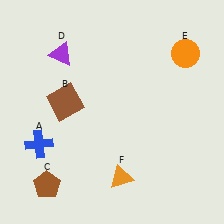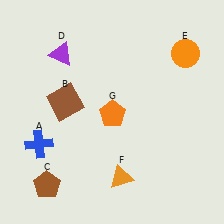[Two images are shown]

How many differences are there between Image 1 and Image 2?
There is 1 difference between the two images.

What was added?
An orange pentagon (G) was added in Image 2.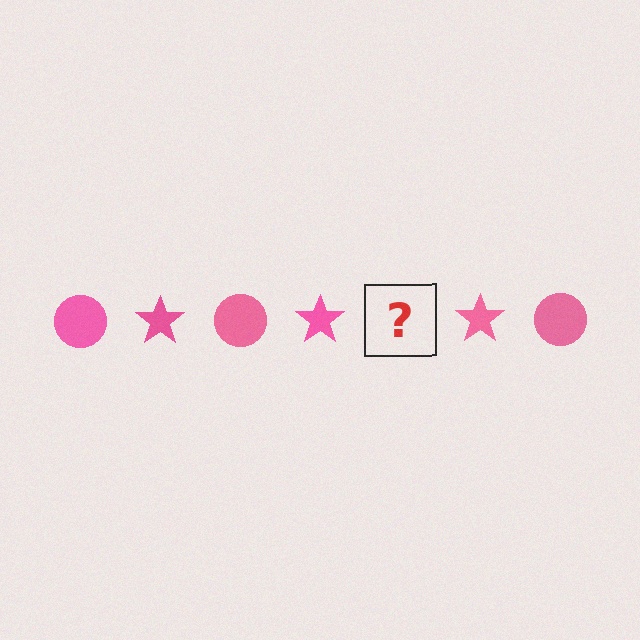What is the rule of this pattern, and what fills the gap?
The rule is that the pattern cycles through circle, star shapes in pink. The gap should be filled with a pink circle.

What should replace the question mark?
The question mark should be replaced with a pink circle.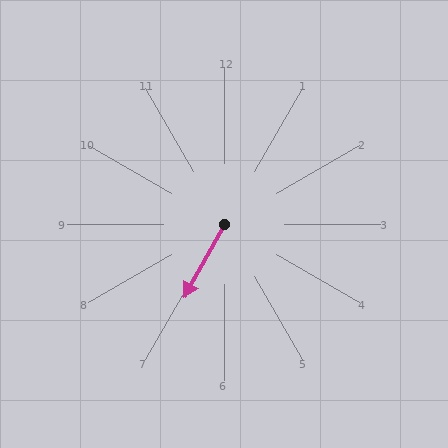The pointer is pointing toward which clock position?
Roughly 7 o'clock.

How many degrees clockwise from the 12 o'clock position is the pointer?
Approximately 209 degrees.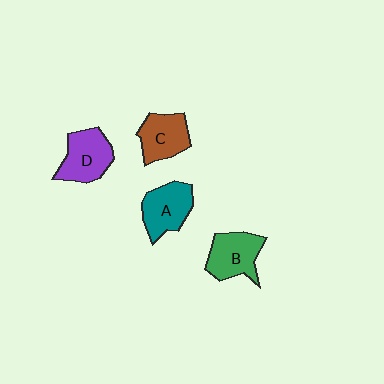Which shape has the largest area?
Shape D (purple).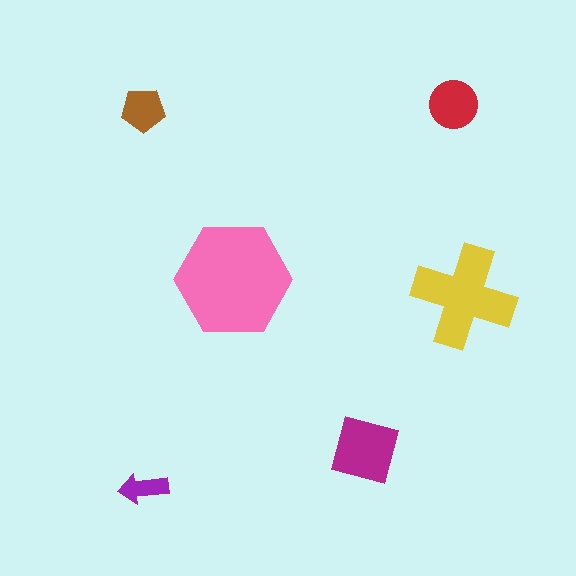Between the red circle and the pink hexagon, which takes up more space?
The pink hexagon.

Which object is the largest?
The pink hexagon.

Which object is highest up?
The red circle is topmost.